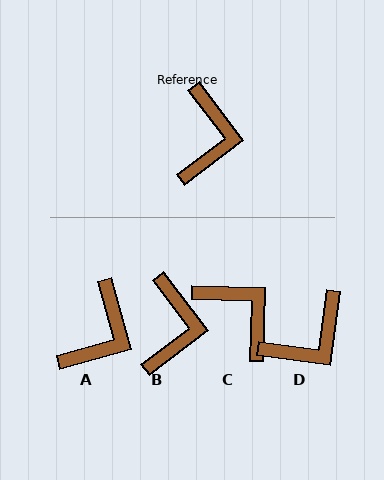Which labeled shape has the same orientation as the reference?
B.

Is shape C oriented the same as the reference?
No, it is off by about 51 degrees.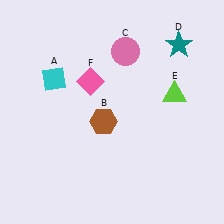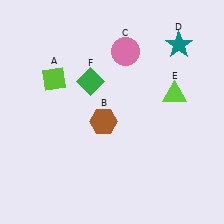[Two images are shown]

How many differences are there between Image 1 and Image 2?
There are 2 differences between the two images.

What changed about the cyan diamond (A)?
In Image 1, A is cyan. In Image 2, it changed to lime.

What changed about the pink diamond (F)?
In Image 1, F is pink. In Image 2, it changed to green.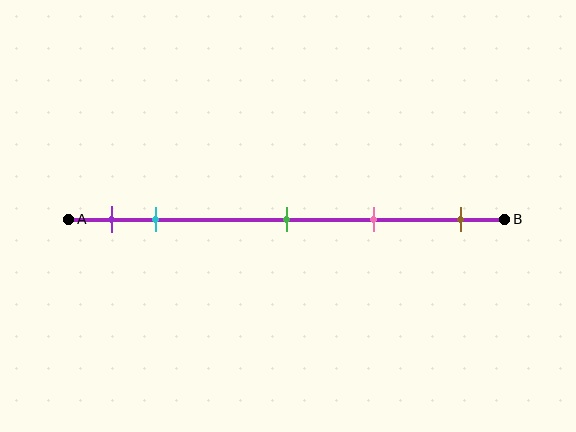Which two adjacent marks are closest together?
The purple and cyan marks are the closest adjacent pair.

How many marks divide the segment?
There are 5 marks dividing the segment.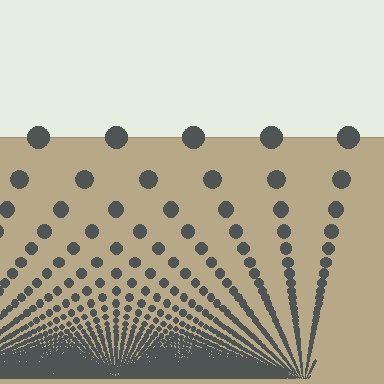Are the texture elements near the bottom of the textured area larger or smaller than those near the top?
Smaller. The gradient is inverted — elements near the bottom are smaller and denser.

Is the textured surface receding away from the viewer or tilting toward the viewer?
The surface appears to tilt toward the viewer. Texture elements get larger and sparser toward the top.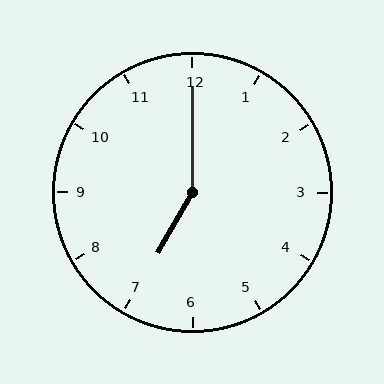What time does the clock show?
7:00.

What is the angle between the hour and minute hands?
Approximately 150 degrees.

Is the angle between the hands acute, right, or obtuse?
It is obtuse.